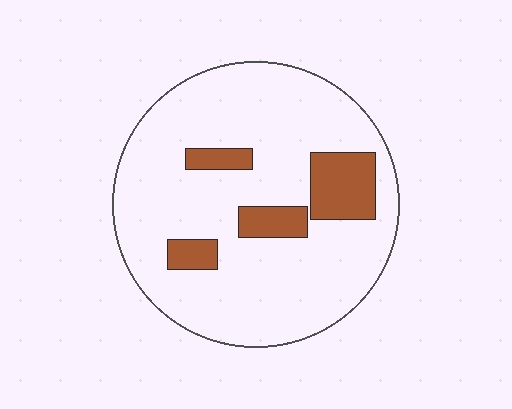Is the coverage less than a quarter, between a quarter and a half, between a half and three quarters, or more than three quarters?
Less than a quarter.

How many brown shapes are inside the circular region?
4.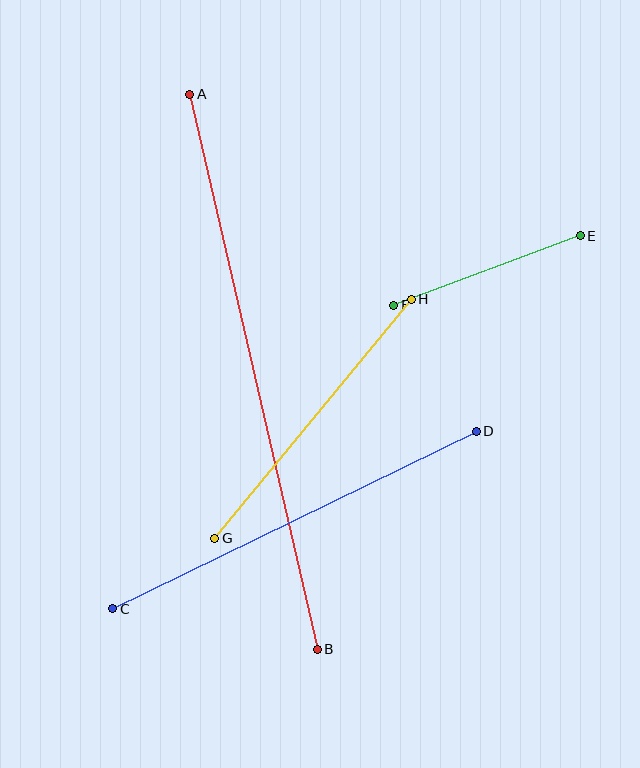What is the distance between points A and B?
The distance is approximately 569 pixels.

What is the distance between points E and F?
The distance is approximately 199 pixels.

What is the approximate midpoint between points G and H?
The midpoint is at approximately (313, 419) pixels.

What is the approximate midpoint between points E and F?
The midpoint is at approximately (487, 271) pixels.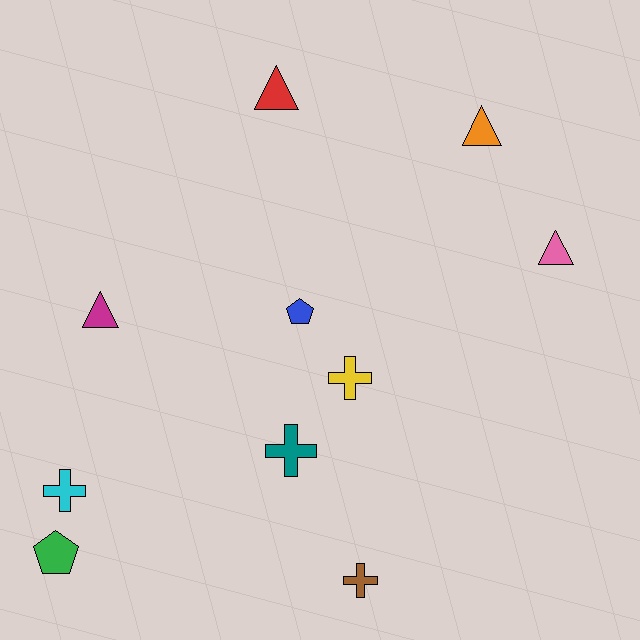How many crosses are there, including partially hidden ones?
There are 4 crosses.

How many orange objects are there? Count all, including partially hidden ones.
There is 1 orange object.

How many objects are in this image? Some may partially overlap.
There are 10 objects.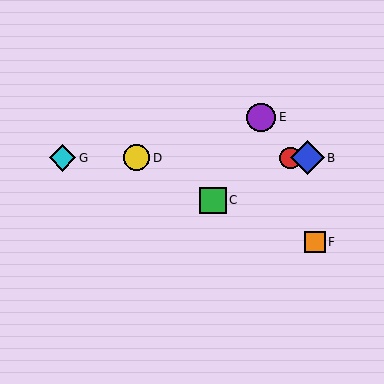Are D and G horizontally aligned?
Yes, both are at y≈158.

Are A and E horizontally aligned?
No, A is at y≈158 and E is at y≈117.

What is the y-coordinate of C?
Object C is at y≈200.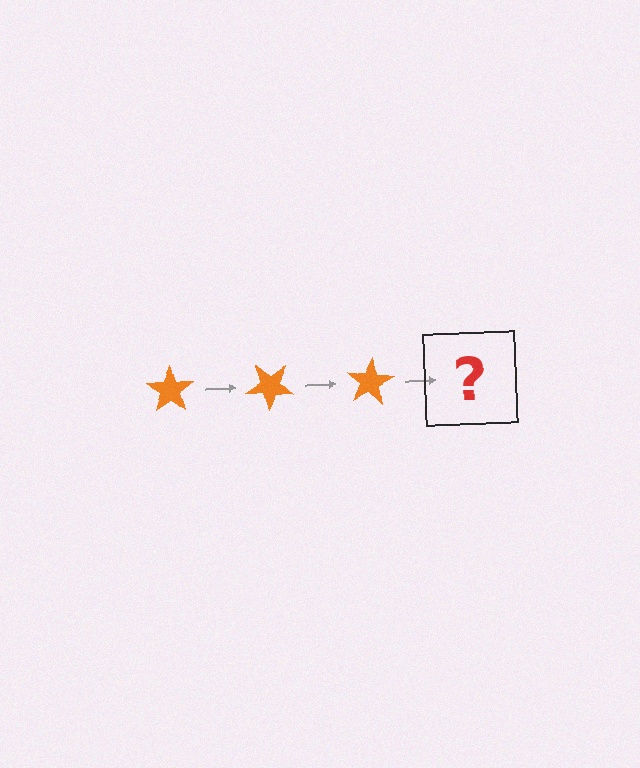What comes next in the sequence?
The next element should be an orange star rotated 120 degrees.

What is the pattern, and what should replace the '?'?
The pattern is that the star rotates 40 degrees each step. The '?' should be an orange star rotated 120 degrees.